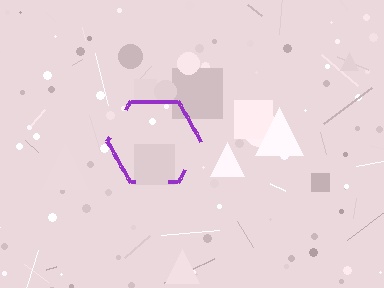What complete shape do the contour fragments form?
The contour fragments form a hexagon.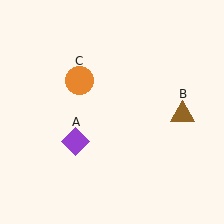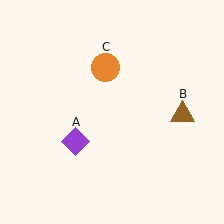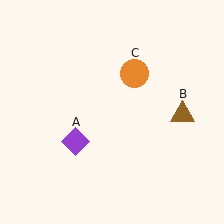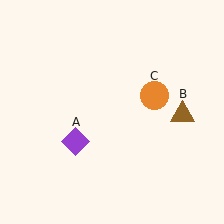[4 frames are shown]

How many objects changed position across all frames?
1 object changed position: orange circle (object C).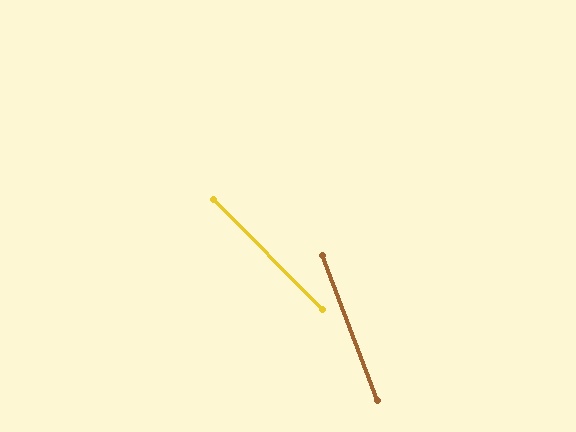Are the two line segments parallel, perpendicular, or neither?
Neither parallel nor perpendicular — they differ by about 24°.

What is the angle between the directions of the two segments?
Approximately 24 degrees.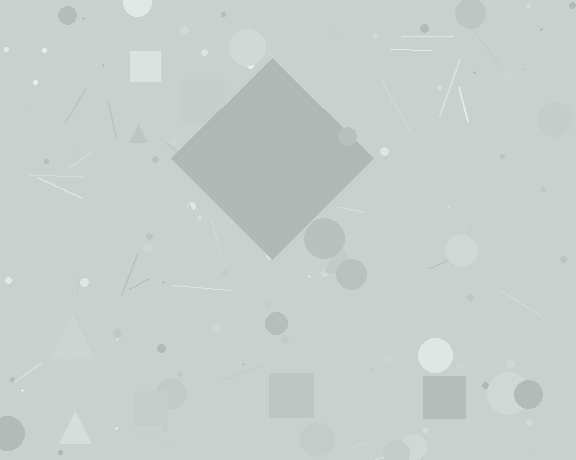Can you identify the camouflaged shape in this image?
The camouflaged shape is a diamond.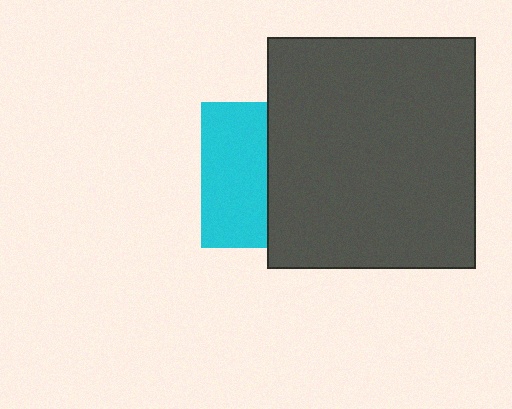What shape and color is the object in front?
The object in front is a dark gray rectangle.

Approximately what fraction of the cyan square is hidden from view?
Roughly 55% of the cyan square is hidden behind the dark gray rectangle.